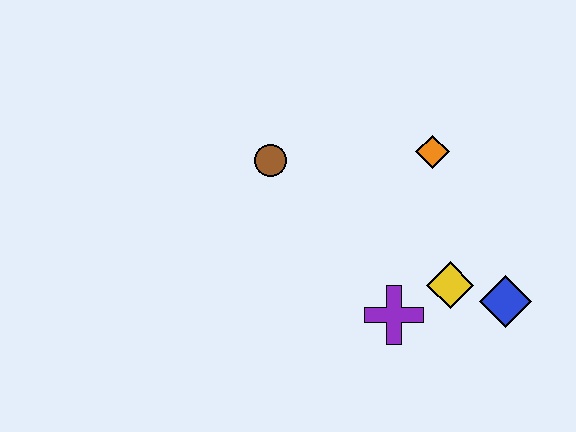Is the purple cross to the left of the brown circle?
No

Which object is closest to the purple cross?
The yellow diamond is closest to the purple cross.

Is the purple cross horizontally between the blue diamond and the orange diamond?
No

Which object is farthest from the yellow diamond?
The brown circle is farthest from the yellow diamond.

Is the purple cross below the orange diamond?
Yes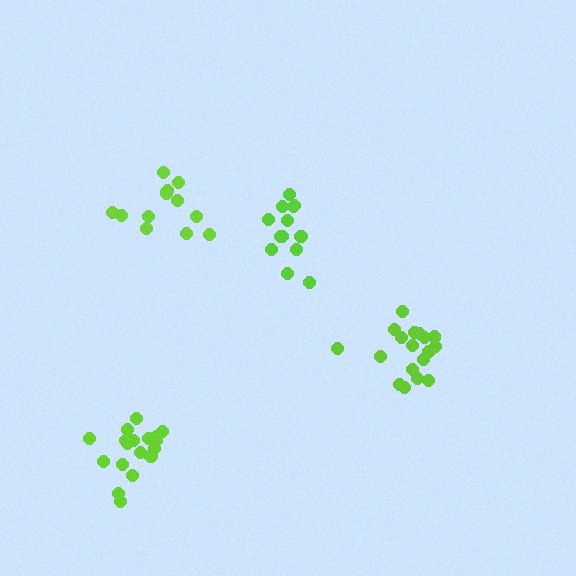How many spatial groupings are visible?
There are 4 spatial groupings.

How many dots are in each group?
Group 1: 13 dots, Group 2: 18 dots, Group 3: 13 dots, Group 4: 18 dots (62 total).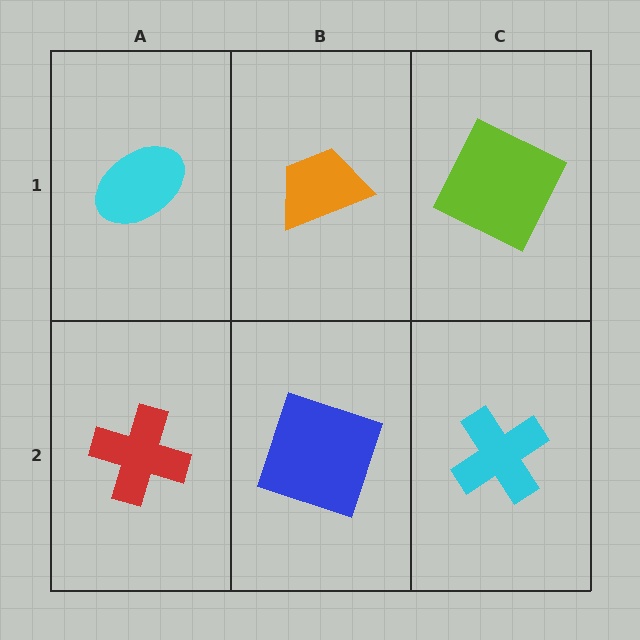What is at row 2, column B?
A blue square.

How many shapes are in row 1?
3 shapes.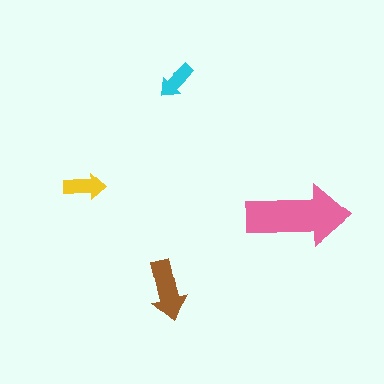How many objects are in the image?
There are 4 objects in the image.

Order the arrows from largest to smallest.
the pink one, the brown one, the yellow one, the cyan one.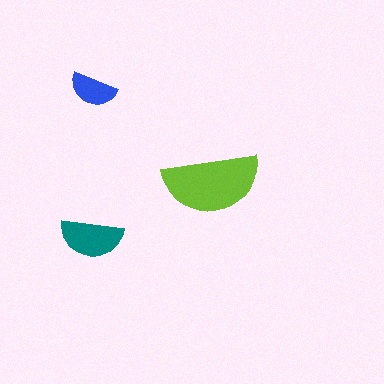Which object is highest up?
The blue semicircle is topmost.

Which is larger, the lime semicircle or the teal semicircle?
The lime one.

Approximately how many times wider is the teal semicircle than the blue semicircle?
About 1.5 times wider.